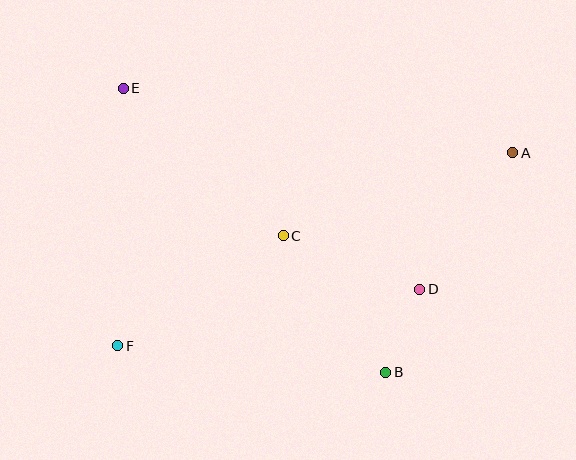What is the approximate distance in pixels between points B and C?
The distance between B and C is approximately 171 pixels.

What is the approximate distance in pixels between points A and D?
The distance between A and D is approximately 165 pixels.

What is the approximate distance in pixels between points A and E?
The distance between A and E is approximately 395 pixels.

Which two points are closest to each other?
Points B and D are closest to each other.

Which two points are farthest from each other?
Points A and F are farthest from each other.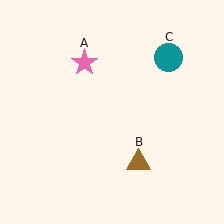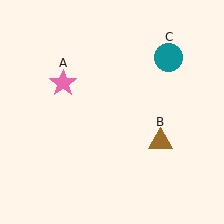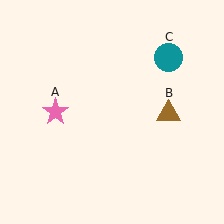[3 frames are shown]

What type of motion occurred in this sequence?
The pink star (object A), brown triangle (object B) rotated counterclockwise around the center of the scene.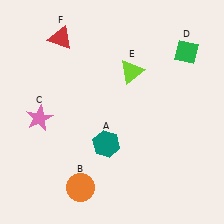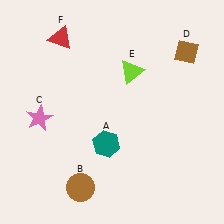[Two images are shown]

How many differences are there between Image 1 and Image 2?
There are 2 differences between the two images.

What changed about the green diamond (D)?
In Image 1, D is green. In Image 2, it changed to brown.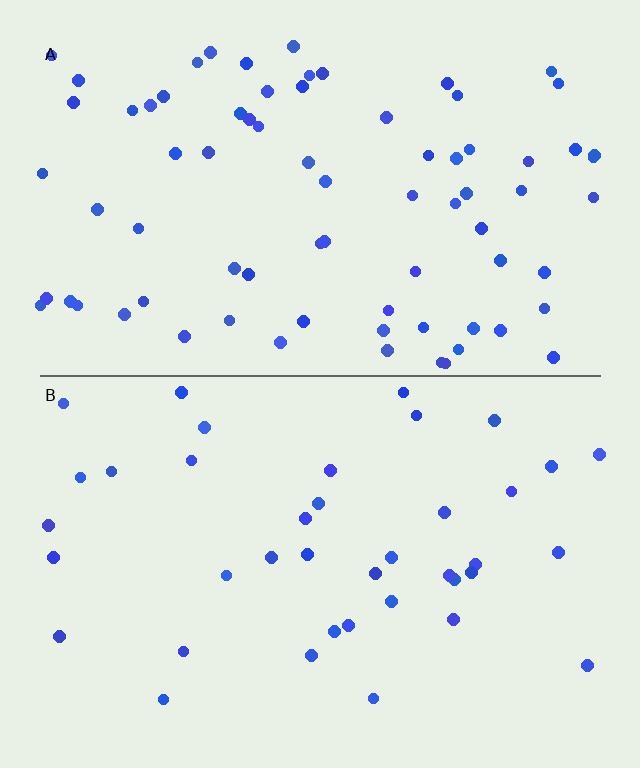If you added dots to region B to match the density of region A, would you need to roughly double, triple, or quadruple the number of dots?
Approximately double.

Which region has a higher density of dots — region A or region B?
A (the top).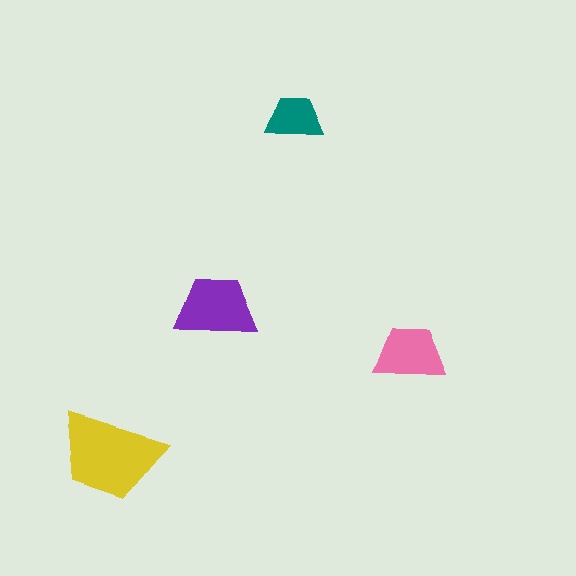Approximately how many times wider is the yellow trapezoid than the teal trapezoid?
About 2 times wider.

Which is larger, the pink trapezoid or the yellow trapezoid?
The yellow one.